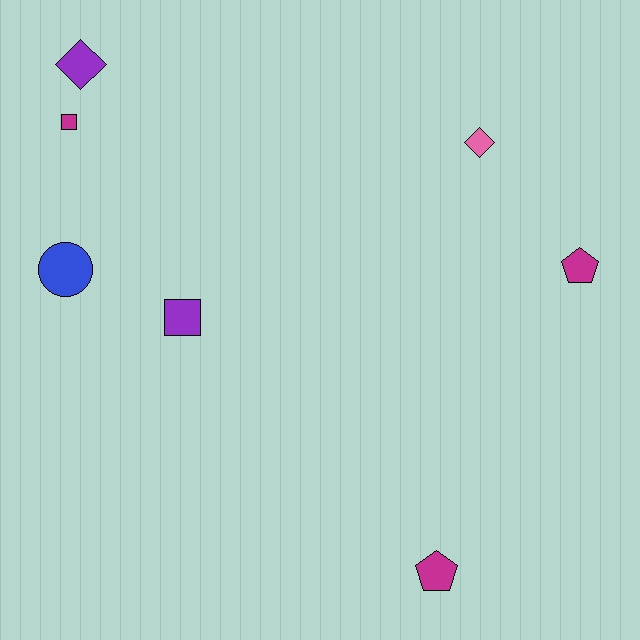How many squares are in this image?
There are 2 squares.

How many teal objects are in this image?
There are no teal objects.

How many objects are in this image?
There are 7 objects.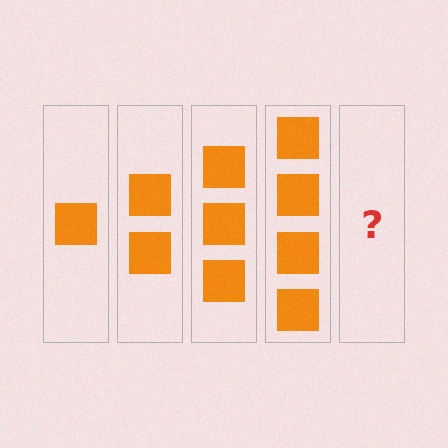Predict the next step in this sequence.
The next step is 5 squares.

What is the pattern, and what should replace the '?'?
The pattern is that each step adds one more square. The '?' should be 5 squares.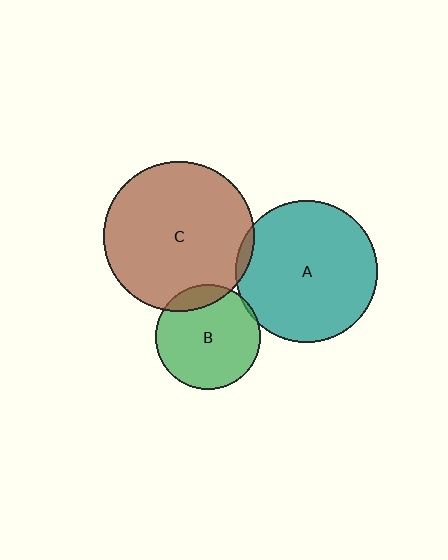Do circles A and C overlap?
Yes.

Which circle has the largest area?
Circle C (brown).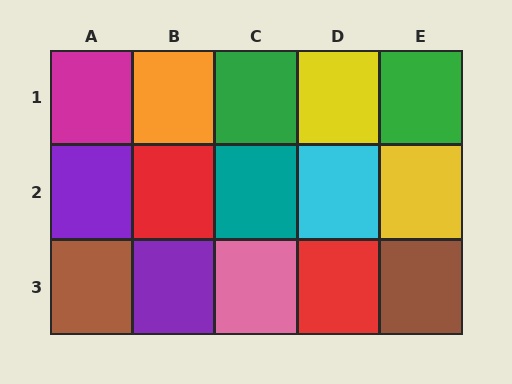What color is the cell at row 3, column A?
Brown.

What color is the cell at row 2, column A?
Purple.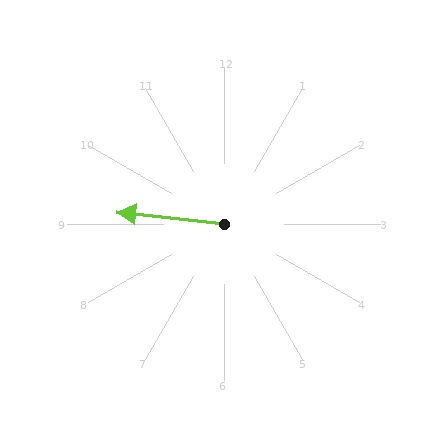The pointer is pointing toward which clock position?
Roughly 9 o'clock.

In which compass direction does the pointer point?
West.